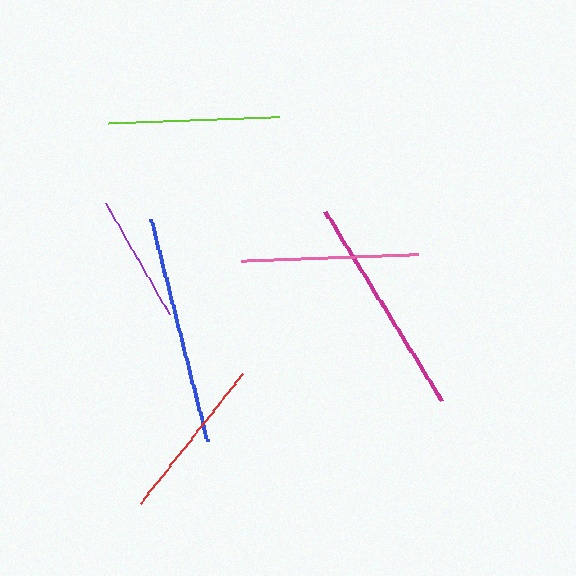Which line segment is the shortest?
The purple line is the shortest at approximately 128 pixels.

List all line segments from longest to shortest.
From longest to shortest: blue, magenta, pink, lime, red, purple.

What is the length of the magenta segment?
The magenta segment is approximately 224 pixels long.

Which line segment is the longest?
The blue line is the longest at approximately 229 pixels.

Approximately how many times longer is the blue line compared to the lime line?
The blue line is approximately 1.3 times the length of the lime line.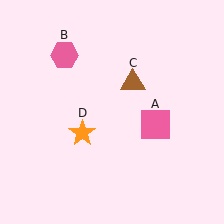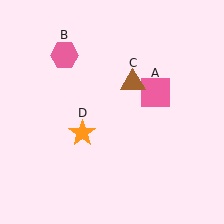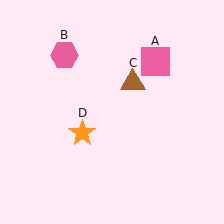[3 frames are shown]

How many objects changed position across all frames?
1 object changed position: pink square (object A).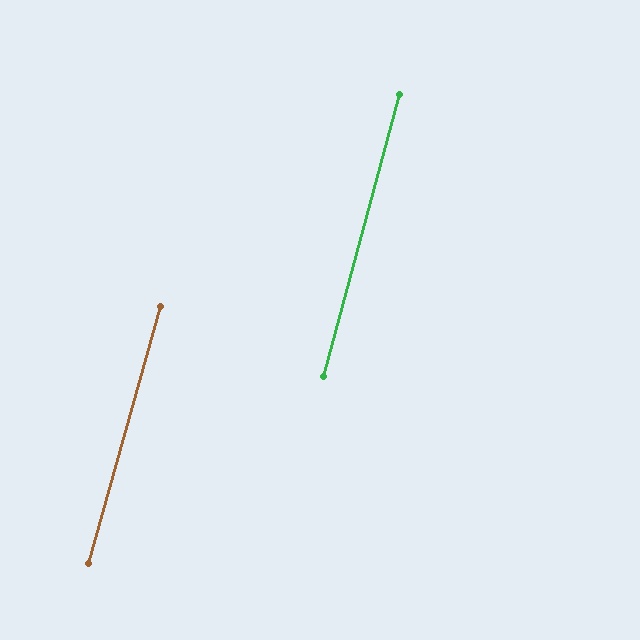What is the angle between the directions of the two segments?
Approximately 1 degree.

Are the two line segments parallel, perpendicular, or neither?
Parallel — their directions differ by only 0.7°.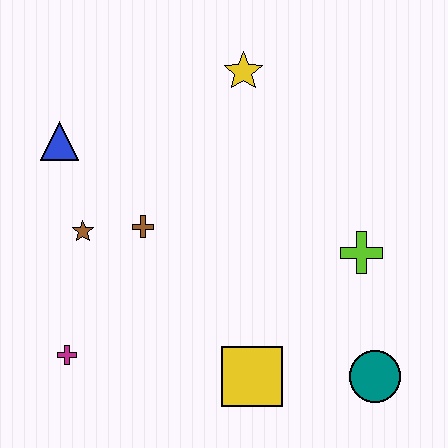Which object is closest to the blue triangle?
The brown star is closest to the blue triangle.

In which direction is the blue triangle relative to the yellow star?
The blue triangle is to the left of the yellow star.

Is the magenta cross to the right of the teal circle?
No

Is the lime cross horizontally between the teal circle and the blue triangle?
Yes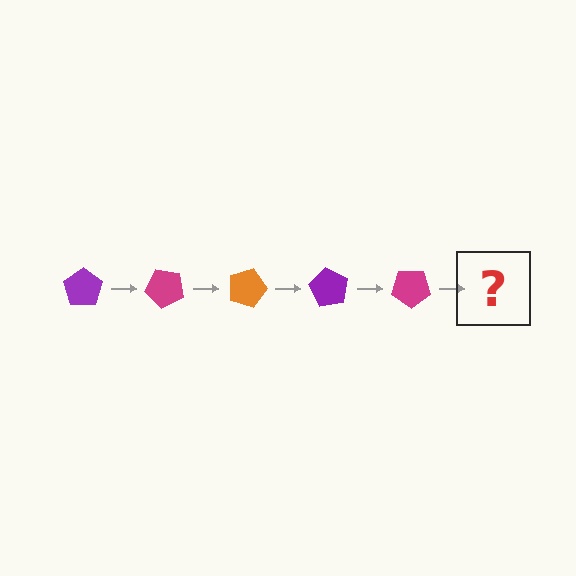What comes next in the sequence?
The next element should be an orange pentagon, rotated 225 degrees from the start.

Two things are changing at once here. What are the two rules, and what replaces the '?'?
The two rules are that it rotates 45 degrees each step and the color cycles through purple, magenta, and orange. The '?' should be an orange pentagon, rotated 225 degrees from the start.